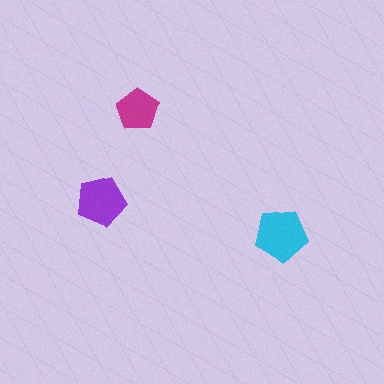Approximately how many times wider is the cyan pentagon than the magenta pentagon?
About 1.5 times wider.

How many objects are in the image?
There are 3 objects in the image.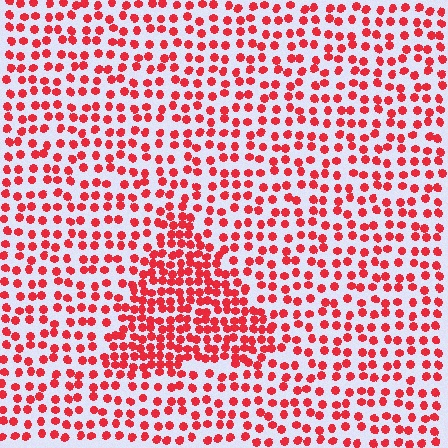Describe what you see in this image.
The image contains small red elements arranged at two different densities. A triangle-shaped region is visible where the elements are more densely packed than the surrounding area.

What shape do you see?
I see a triangle.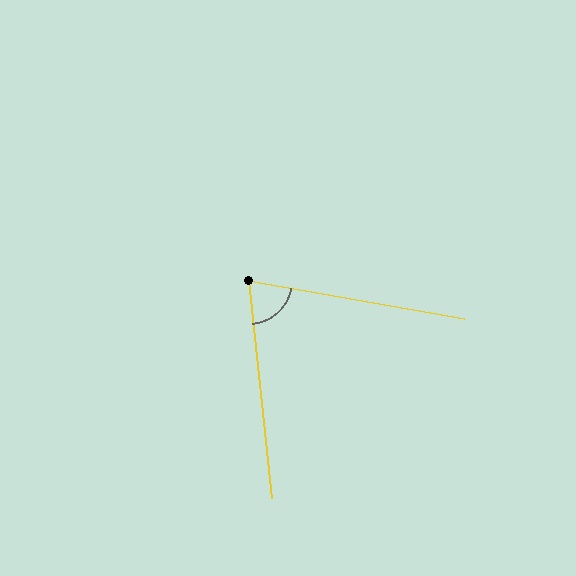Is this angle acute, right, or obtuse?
It is acute.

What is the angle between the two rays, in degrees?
Approximately 74 degrees.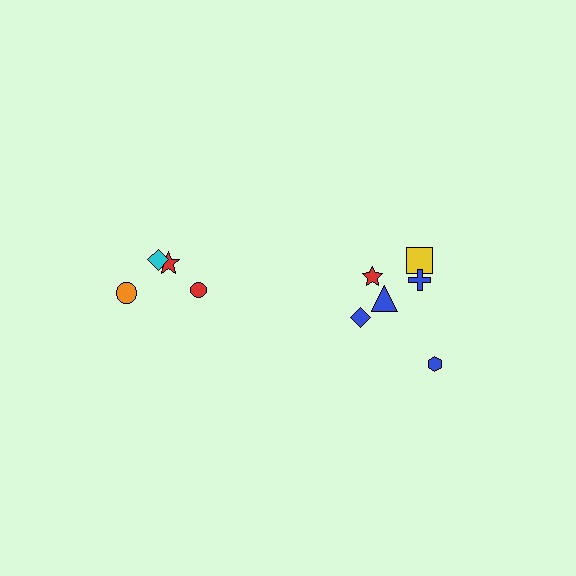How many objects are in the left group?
There are 4 objects.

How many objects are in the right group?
There are 6 objects.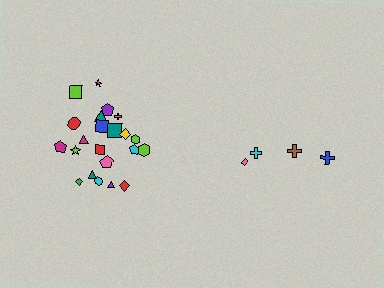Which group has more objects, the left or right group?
The left group.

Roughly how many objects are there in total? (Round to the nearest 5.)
Roughly 25 objects in total.